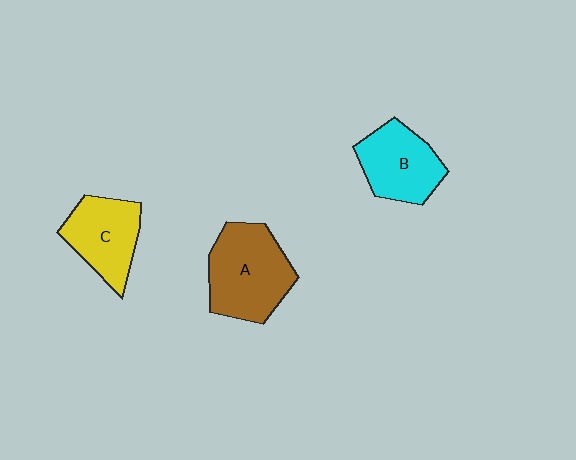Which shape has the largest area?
Shape A (brown).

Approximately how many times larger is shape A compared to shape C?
Approximately 1.3 times.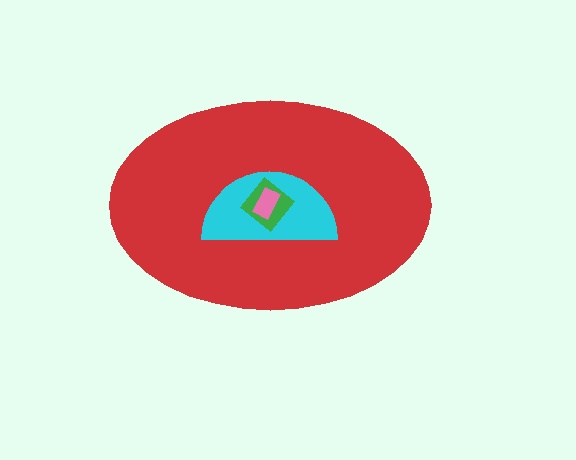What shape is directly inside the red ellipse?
The cyan semicircle.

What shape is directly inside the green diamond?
The pink rectangle.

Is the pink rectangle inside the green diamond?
Yes.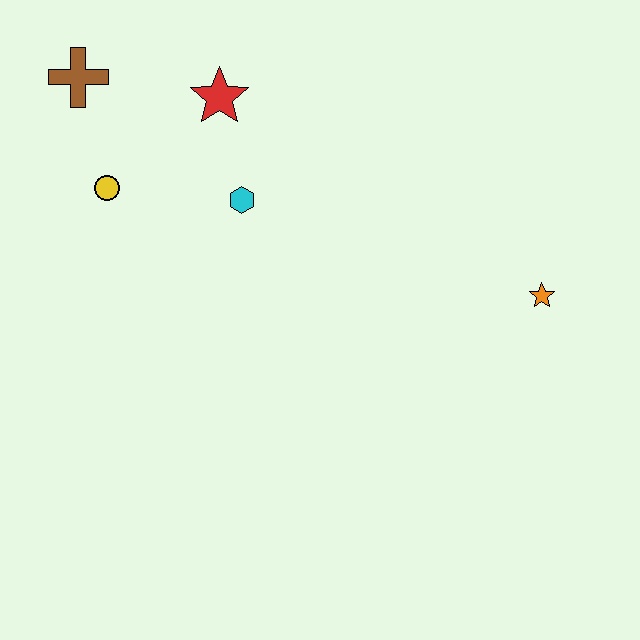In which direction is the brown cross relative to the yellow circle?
The brown cross is above the yellow circle.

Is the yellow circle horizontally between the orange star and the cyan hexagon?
No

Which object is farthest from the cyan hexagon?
The orange star is farthest from the cyan hexagon.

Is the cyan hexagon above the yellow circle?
No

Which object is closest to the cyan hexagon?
The red star is closest to the cyan hexagon.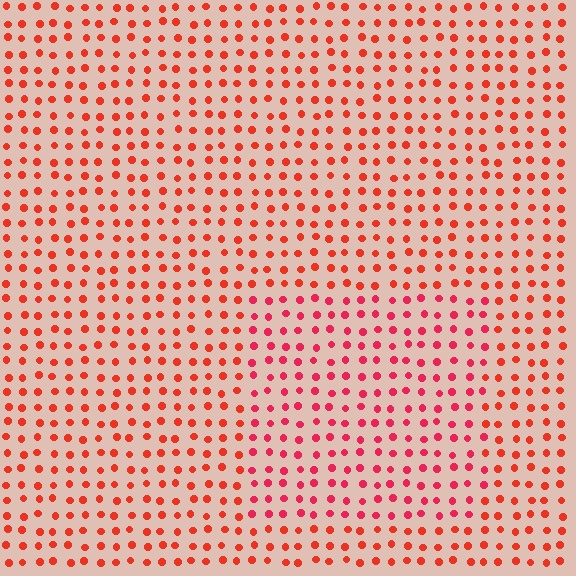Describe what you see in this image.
The image is filled with small red elements in a uniform arrangement. A rectangle-shaped region is visible where the elements are tinted to a slightly different hue, forming a subtle color boundary.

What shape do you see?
I see a rectangle.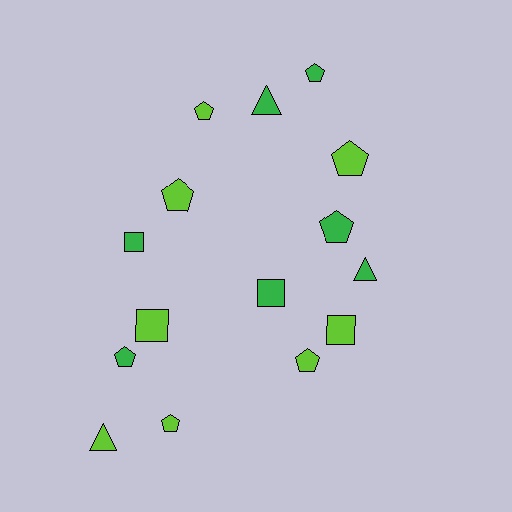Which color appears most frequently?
Lime, with 8 objects.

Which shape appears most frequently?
Pentagon, with 8 objects.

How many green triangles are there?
There are 2 green triangles.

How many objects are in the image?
There are 15 objects.